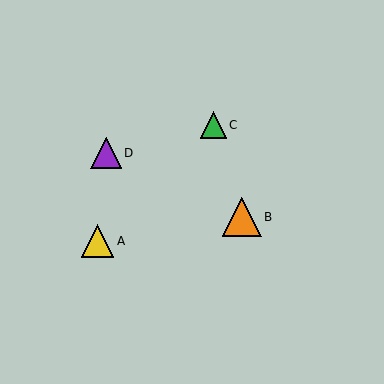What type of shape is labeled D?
Shape D is a purple triangle.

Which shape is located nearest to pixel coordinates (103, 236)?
The yellow triangle (labeled A) at (97, 241) is nearest to that location.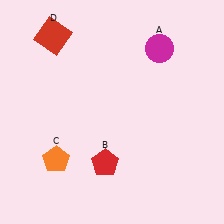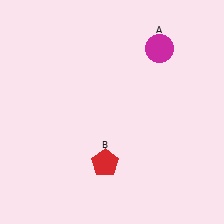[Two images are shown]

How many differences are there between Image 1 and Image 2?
There are 2 differences between the two images.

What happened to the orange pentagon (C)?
The orange pentagon (C) was removed in Image 2. It was in the bottom-left area of Image 1.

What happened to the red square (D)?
The red square (D) was removed in Image 2. It was in the top-left area of Image 1.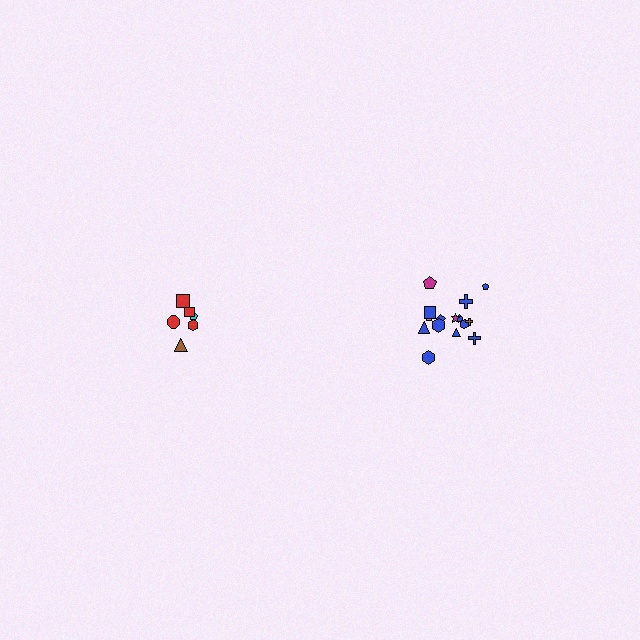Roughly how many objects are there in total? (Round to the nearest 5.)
Roughly 20 objects in total.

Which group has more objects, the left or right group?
The right group.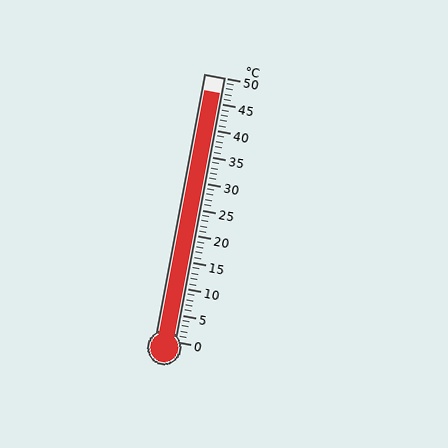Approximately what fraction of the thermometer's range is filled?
The thermometer is filled to approximately 95% of its range.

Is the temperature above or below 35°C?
The temperature is above 35°C.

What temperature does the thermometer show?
The thermometer shows approximately 47°C.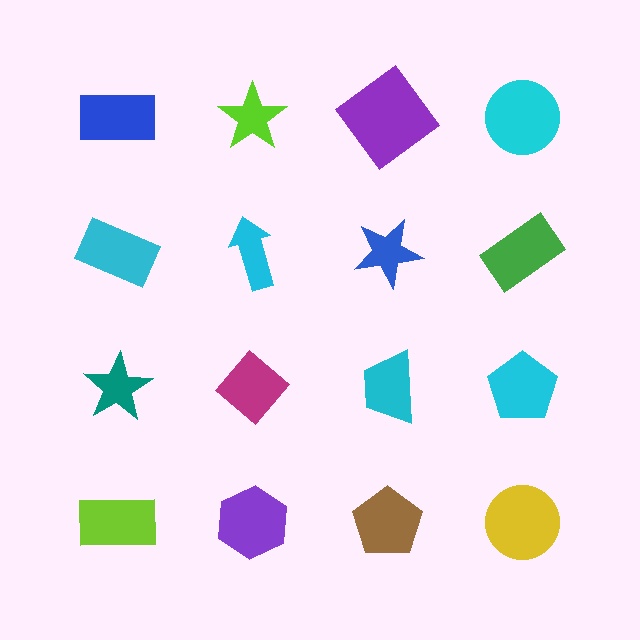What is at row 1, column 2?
A lime star.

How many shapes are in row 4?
4 shapes.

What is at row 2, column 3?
A blue star.